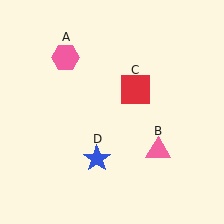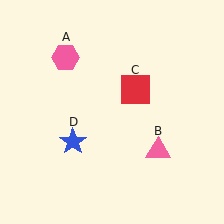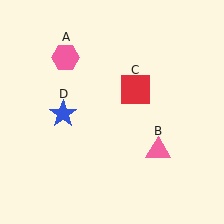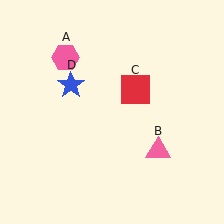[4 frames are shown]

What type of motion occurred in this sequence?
The blue star (object D) rotated clockwise around the center of the scene.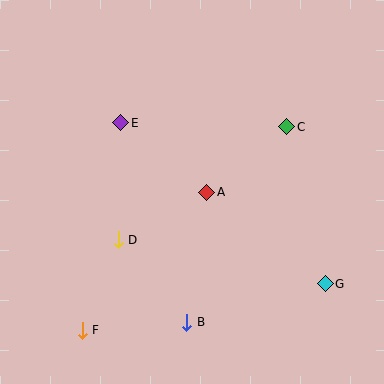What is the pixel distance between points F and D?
The distance between F and D is 97 pixels.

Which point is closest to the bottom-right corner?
Point G is closest to the bottom-right corner.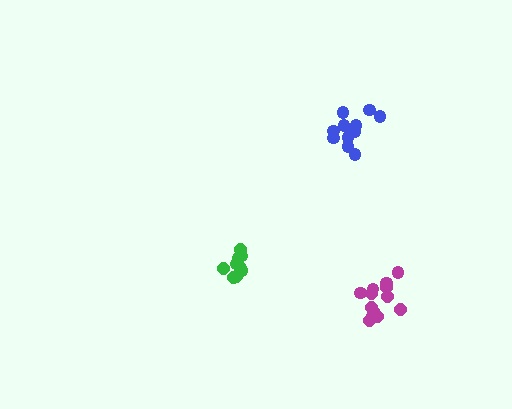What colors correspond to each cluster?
The clusters are colored: green, blue, magenta.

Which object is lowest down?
The magenta cluster is bottommost.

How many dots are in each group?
Group 1: 9 dots, Group 2: 12 dots, Group 3: 13 dots (34 total).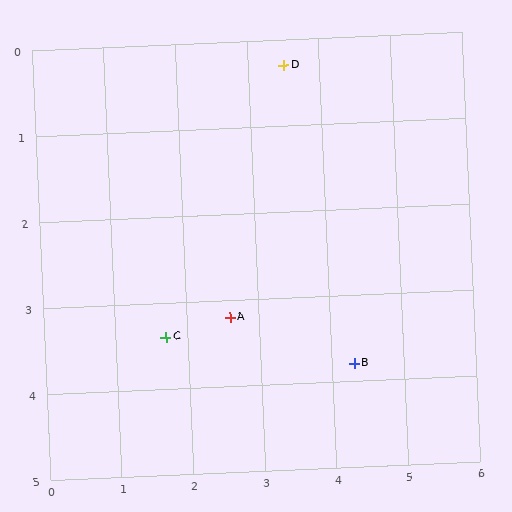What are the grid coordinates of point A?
Point A is at approximately (2.6, 3.2).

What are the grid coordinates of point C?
Point C is at approximately (1.7, 3.4).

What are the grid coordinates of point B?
Point B is at approximately (4.3, 3.8).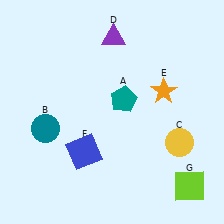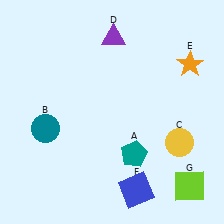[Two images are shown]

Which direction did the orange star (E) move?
The orange star (E) moved up.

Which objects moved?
The objects that moved are: the teal pentagon (A), the orange star (E), the blue square (F).